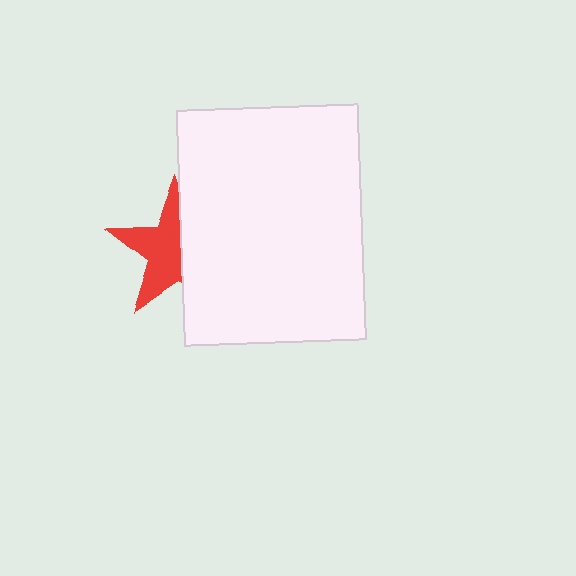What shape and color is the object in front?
The object in front is a white rectangle.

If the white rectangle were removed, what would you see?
You would see the complete red star.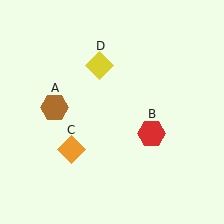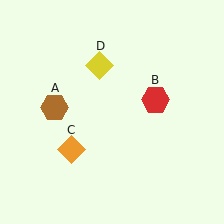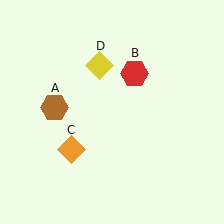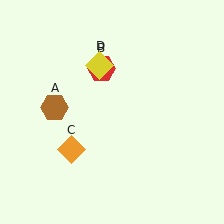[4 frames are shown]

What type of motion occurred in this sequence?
The red hexagon (object B) rotated counterclockwise around the center of the scene.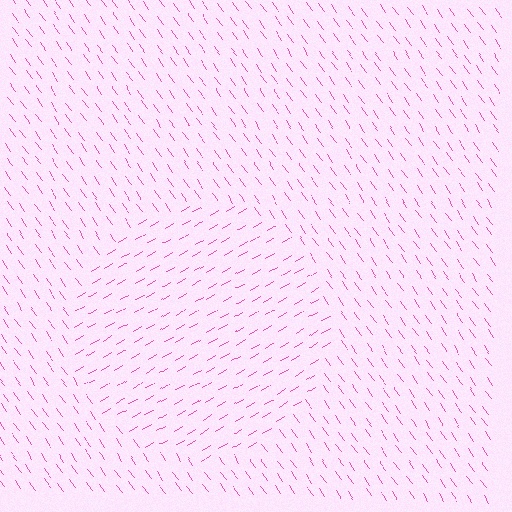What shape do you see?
I see a circle.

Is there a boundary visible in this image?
Yes, there is a texture boundary formed by a change in line orientation.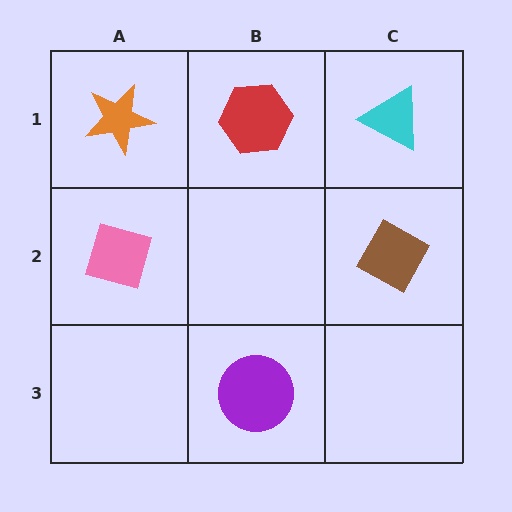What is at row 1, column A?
An orange star.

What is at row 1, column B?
A red hexagon.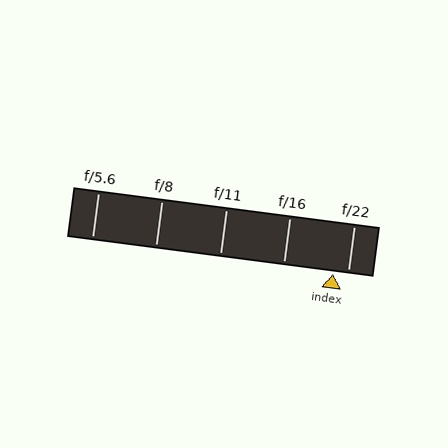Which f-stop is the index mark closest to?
The index mark is closest to f/22.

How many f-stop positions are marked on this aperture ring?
There are 5 f-stop positions marked.